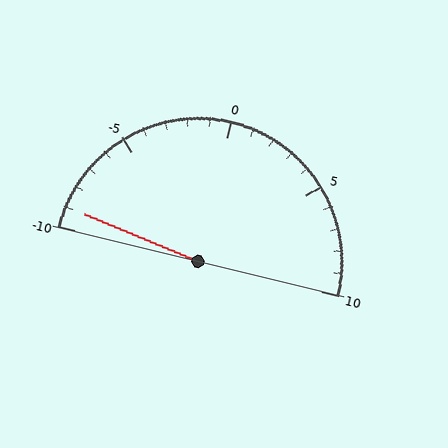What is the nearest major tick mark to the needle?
The nearest major tick mark is -10.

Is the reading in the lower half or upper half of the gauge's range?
The reading is in the lower half of the range (-10 to 10).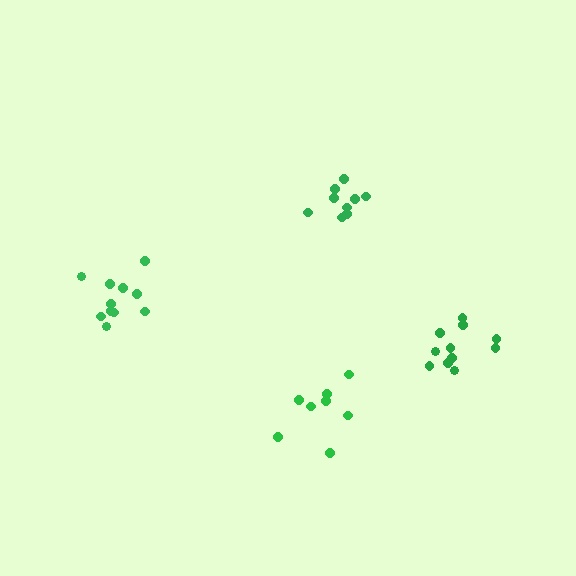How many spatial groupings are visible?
There are 4 spatial groupings.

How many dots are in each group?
Group 1: 8 dots, Group 2: 9 dots, Group 3: 11 dots, Group 4: 11 dots (39 total).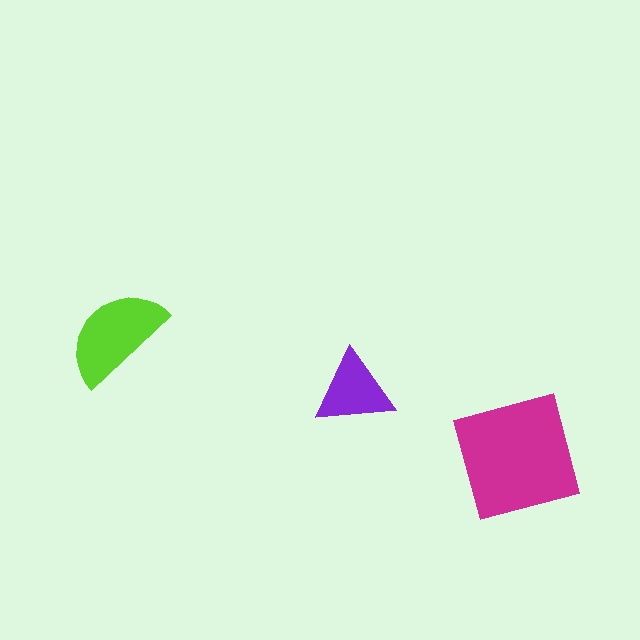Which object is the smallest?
The purple triangle.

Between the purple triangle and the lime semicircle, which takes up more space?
The lime semicircle.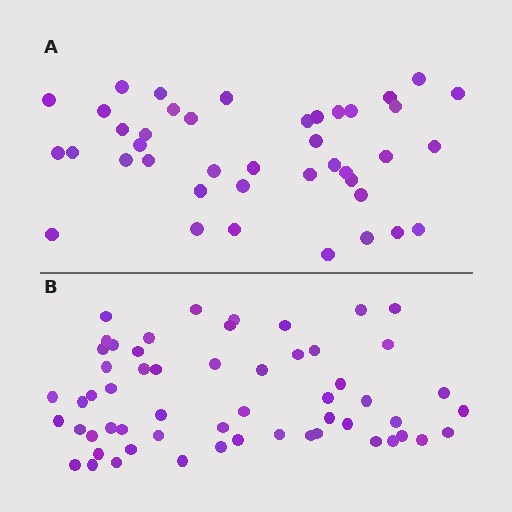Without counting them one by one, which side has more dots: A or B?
Region B (the bottom region) has more dots.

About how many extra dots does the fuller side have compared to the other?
Region B has approximately 15 more dots than region A.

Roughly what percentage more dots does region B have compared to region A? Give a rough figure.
About 40% more.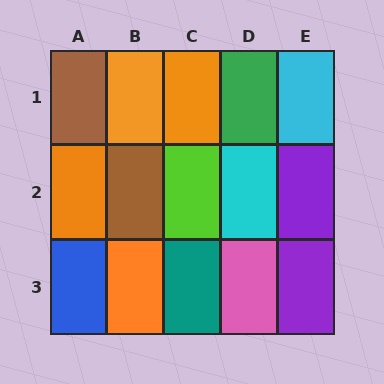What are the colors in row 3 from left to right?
Blue, orange, teal, pink, purple.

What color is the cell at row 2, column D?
Cyan.